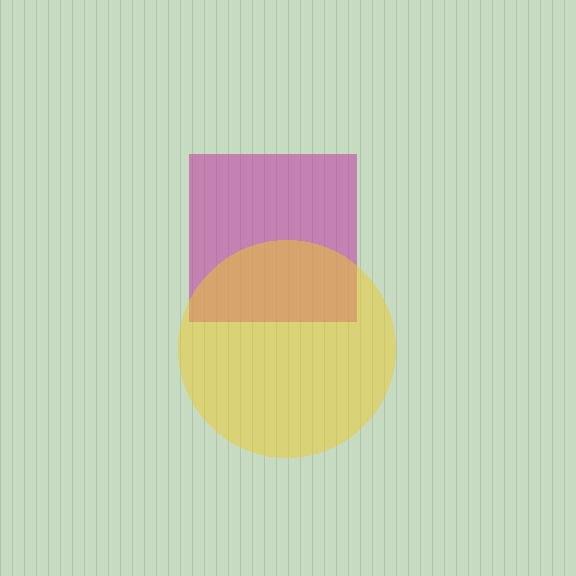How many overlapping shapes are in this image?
There are 2 overlapping shapes in the image.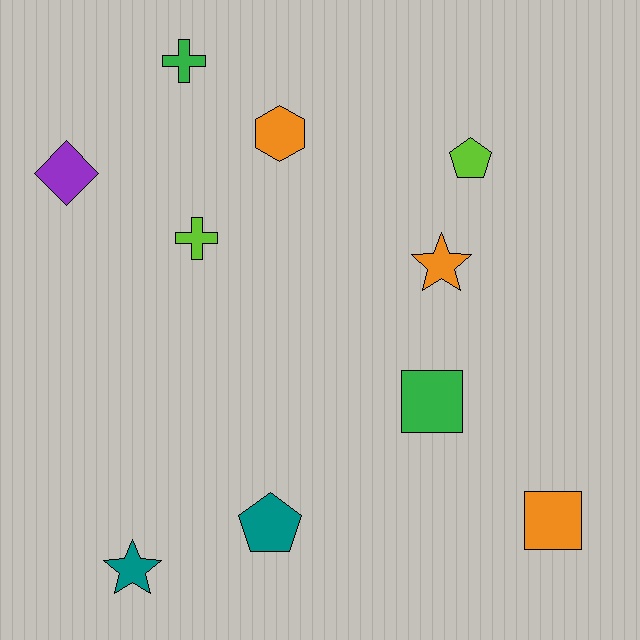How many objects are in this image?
There are 10 objects.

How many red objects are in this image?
There are no red objects.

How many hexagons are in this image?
There is 1 hexagon.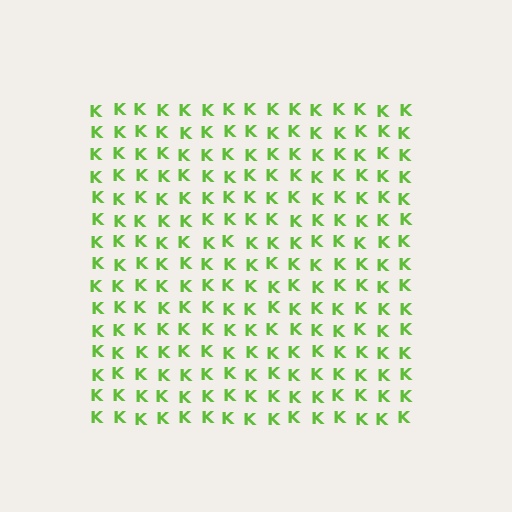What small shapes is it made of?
It is made of small letter K's.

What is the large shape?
The large shape is a square.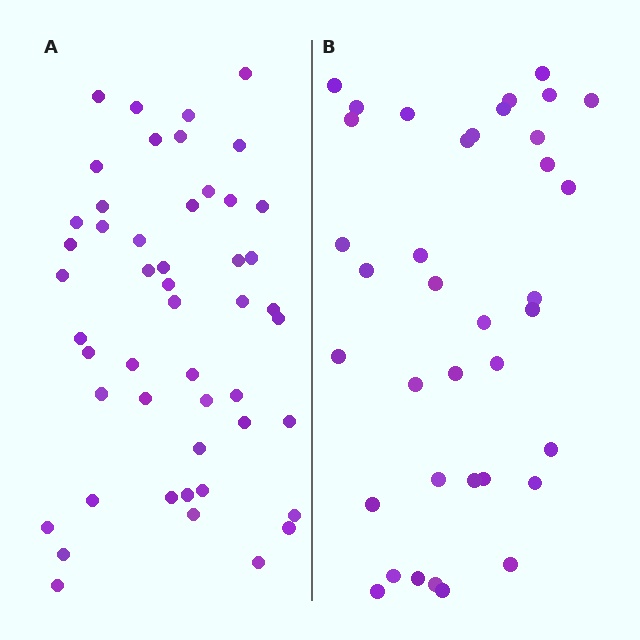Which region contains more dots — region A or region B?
Region A (the left region) has more dots.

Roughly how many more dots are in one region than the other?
Region A has roughly 12 or so more dots than region B.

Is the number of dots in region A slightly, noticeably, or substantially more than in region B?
Region A has noticeably more, but not dramatically so. The ratio is roughly 1.3 to 1.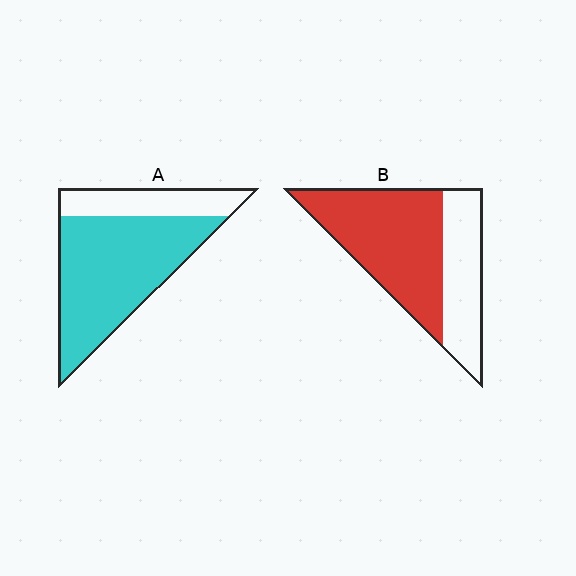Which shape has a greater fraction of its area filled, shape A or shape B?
Shape A.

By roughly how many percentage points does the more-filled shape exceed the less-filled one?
By roughly 10 percentage points (A over B).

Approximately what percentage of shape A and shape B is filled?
A is approximately 75% and B is approximately 65%.